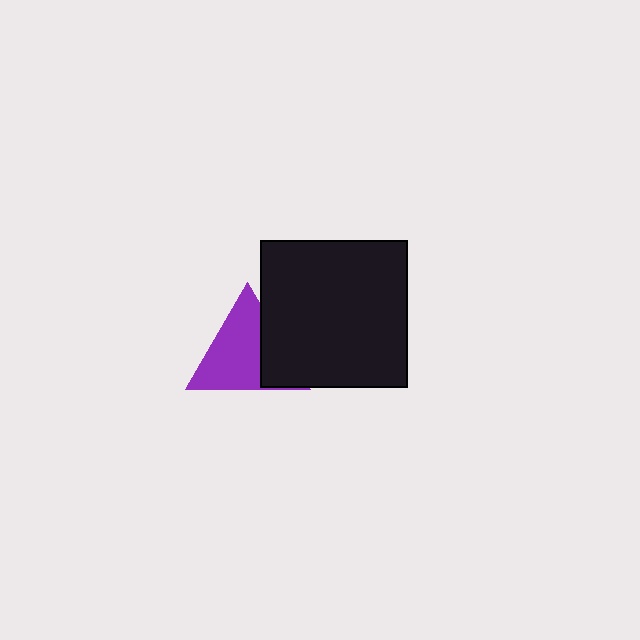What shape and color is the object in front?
The object in front is a black square.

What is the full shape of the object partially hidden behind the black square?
The partially hidden object is a purple triangle.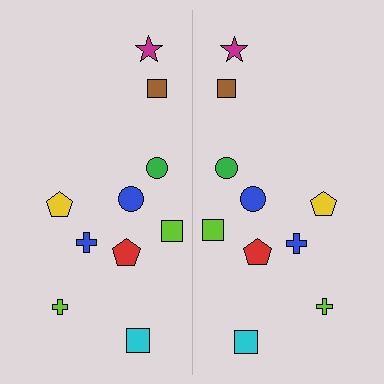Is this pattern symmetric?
Yes, this pattern has bilateral (reflection) symmetry.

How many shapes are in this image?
There are 20 shapes in this image.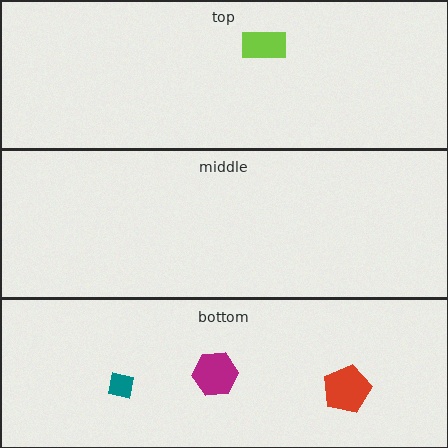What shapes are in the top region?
The lime rectangle.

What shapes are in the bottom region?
The magenta hexagon, the red pentagon, the teal square.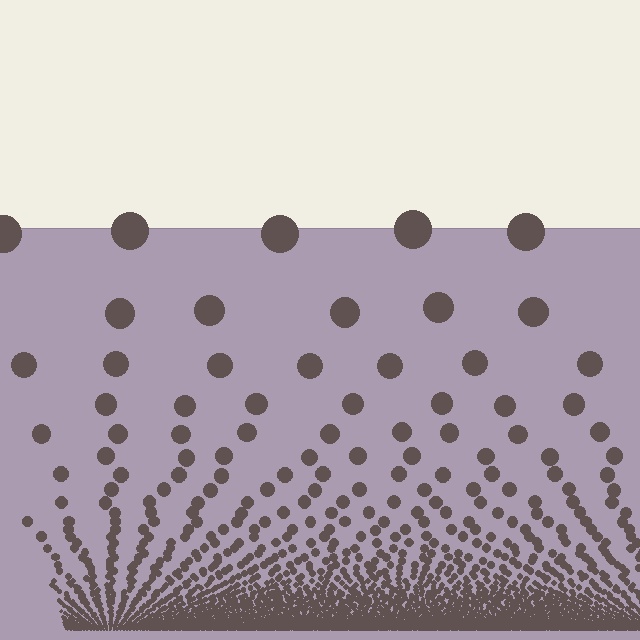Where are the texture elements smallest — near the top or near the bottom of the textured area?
Near the bottom.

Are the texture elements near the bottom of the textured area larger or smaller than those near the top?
Smaller. The gradient is inverted — elements near the bottom are smaller and denser.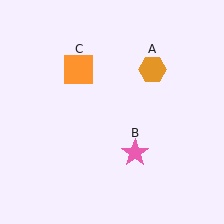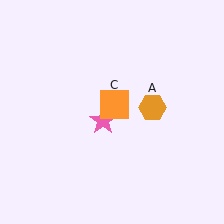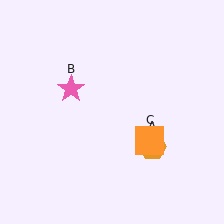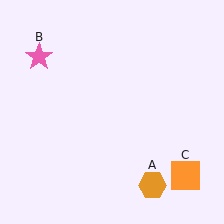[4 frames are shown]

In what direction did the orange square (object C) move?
The orange square (object C) moved down and to the right.